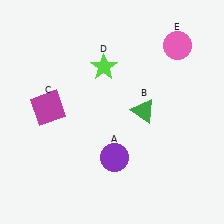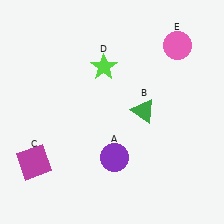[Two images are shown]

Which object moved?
The magenta square (C) moved down.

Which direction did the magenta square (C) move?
The magenta square (C) moved down.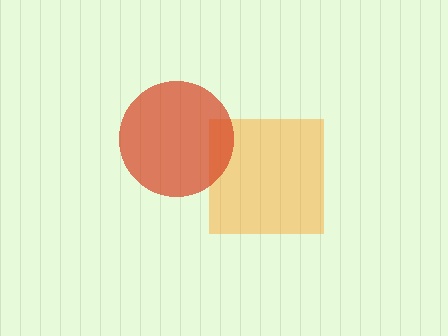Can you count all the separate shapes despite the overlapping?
Yes, there are 2 separate shapes.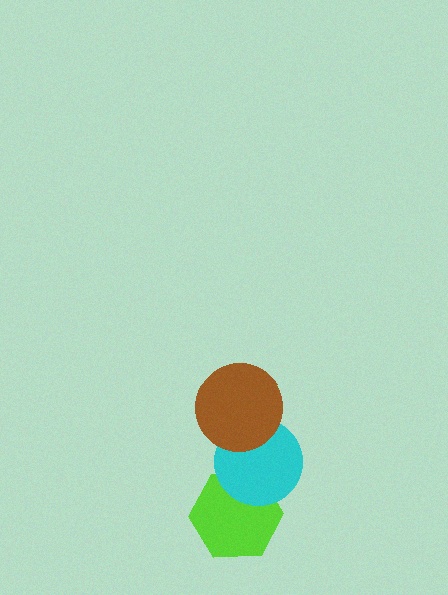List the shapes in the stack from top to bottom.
From top to bottom: the brown circle, the cyan circle, the lime hexagon.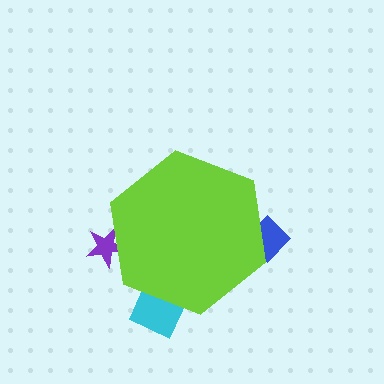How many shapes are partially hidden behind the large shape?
3 shapes are partially hidden.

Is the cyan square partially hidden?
Yes, the cyan square is partially hidden behind the lime hexagon.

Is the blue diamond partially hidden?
Yes, the blue diamond is partially hidden behind the lime hexagon.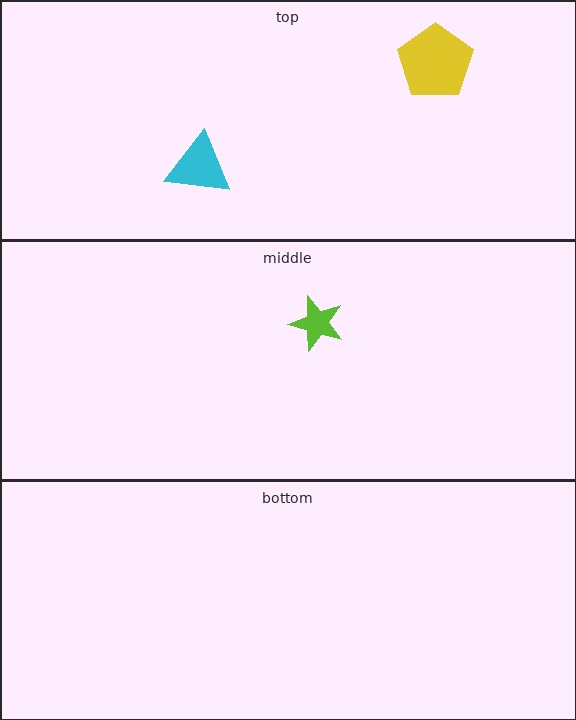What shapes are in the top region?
The yellow pentagon, the cyan triangle.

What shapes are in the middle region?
The lime star.